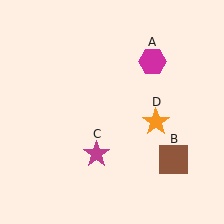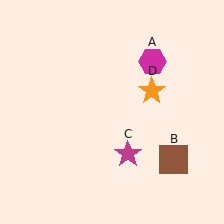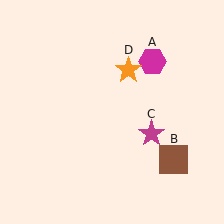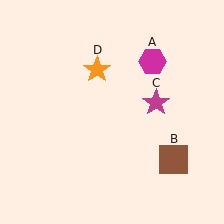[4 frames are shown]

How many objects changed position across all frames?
2 objects changed position: magenta star (object C), orange star (object D).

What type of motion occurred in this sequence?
The magenta star (object C), orange star (object D) rotated counterclockwise around the center of the scene.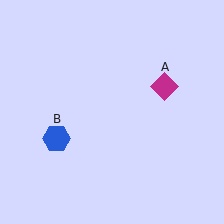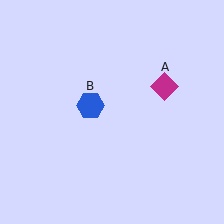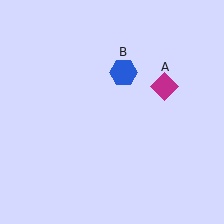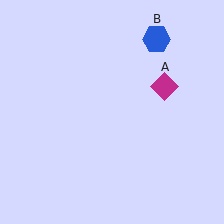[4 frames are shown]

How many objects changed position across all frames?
1 object changed position: blue hexagon (object B).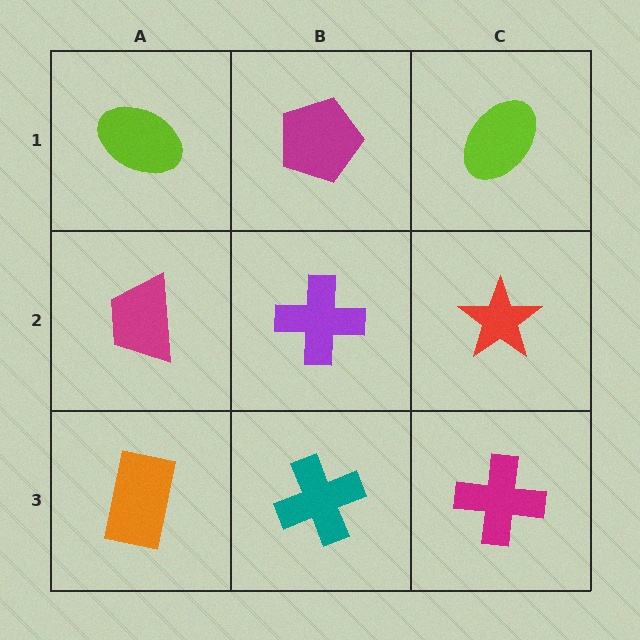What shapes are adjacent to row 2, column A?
A lime ellipse (row 1, column A), an orange rectangle (row 3, column A), a purple cross (row 2, column B).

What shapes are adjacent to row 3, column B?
A purple cross (row 2, column B), an orange rectangle (row 3, column A), a magenta cross (row 3, column C).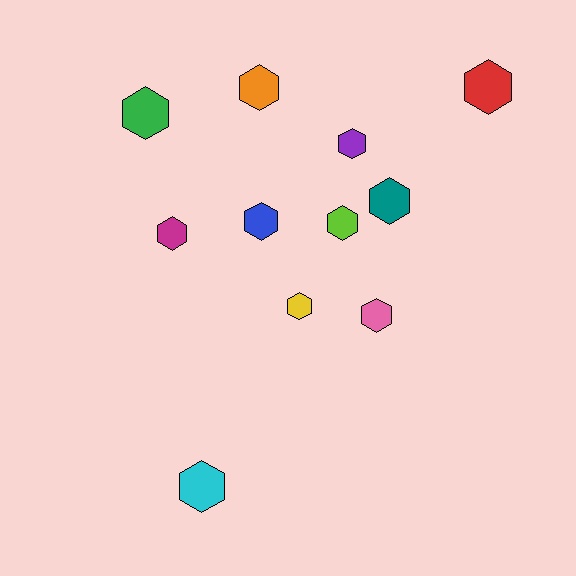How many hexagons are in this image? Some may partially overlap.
There are 11 hexagons.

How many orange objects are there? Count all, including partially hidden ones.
There is 1 orange object.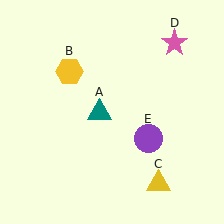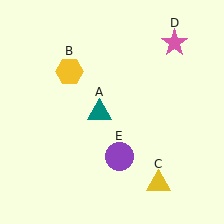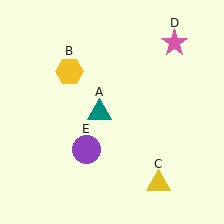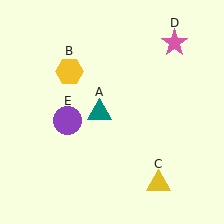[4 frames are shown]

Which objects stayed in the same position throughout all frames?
Teal triangle (object A) and yellow hexagon (object B) and yellow triangle (object C) and pink star (object D) remained stationary.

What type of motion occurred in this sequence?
The purple circle (object E) rotated clockwise around the center of the scene.